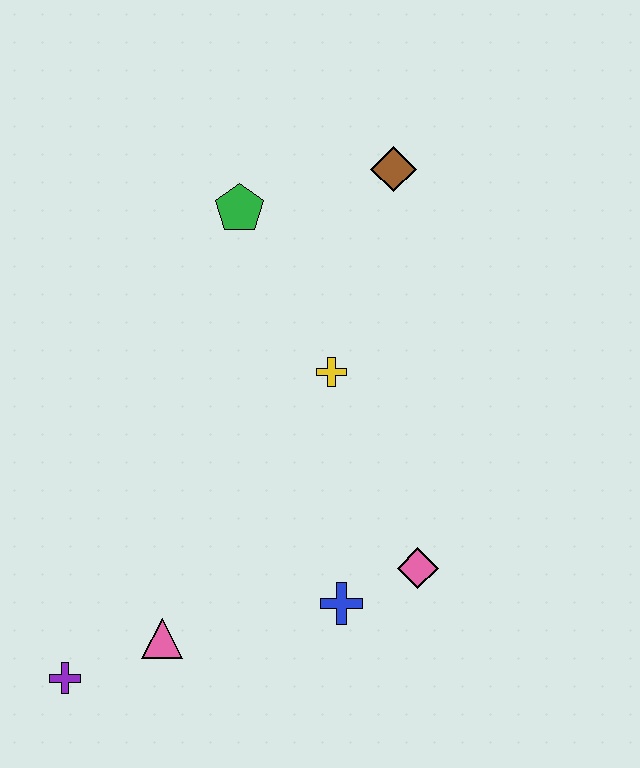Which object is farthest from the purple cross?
The brown diamond is farthest from the purple cross.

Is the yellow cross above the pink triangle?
Yes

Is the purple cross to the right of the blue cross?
No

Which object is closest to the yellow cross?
The green pentagon is closest to the yellow cross.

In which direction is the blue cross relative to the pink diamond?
The blue cross is to the left of the pink diamond.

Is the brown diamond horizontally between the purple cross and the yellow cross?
No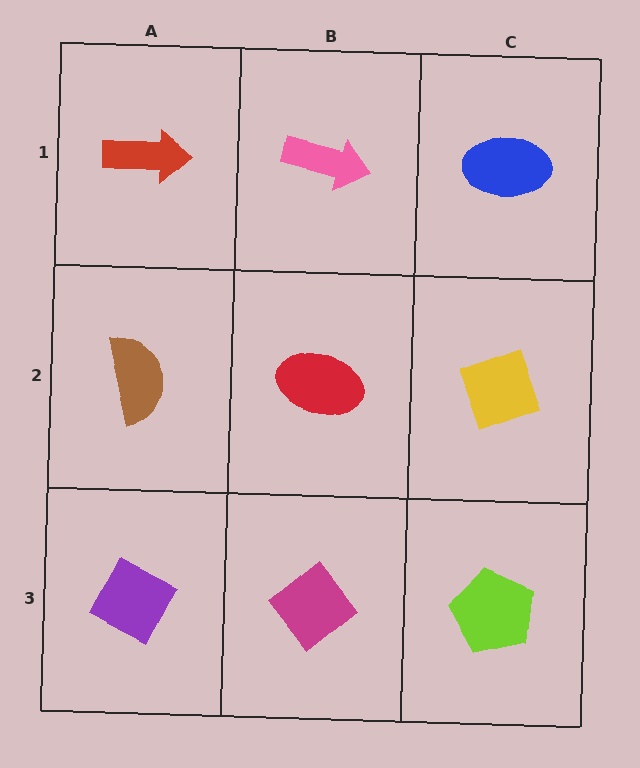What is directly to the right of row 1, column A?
A pink arrow.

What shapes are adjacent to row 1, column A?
A brown semicircle (row 2, column A), a pink arrow (row 1, column B).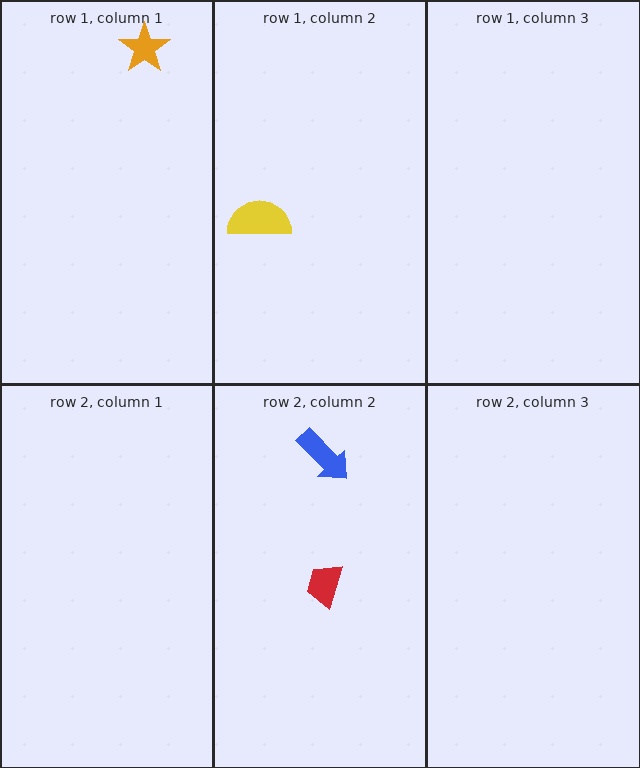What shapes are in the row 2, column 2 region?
The blue arrow, the red trapezoid.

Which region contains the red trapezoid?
The row 2, column 2 region.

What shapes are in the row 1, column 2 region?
The yellow semicircle.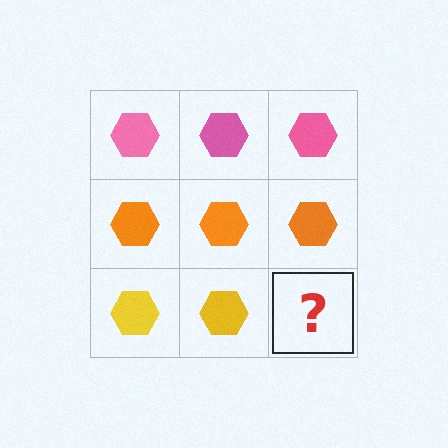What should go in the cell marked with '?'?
The missing cell should contain a yellow hexagon.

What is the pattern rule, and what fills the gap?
The rule is that each row has a consistent color. The gap should be filled with a yellow hexagon.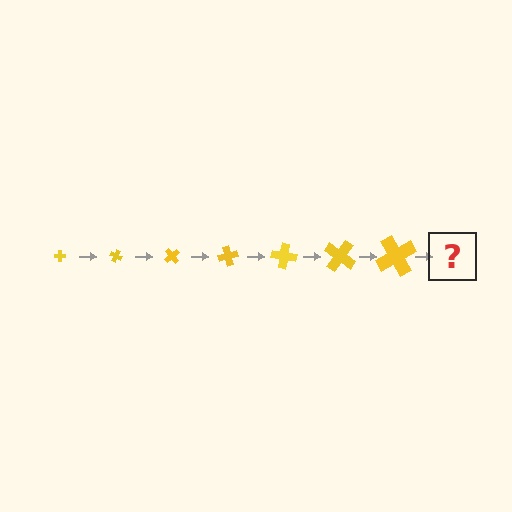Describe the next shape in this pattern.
It should be a cross, larger than the previous one and rotated 175 degrees from the start.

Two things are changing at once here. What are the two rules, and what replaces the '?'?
The two rules are that the cross grows larger each step and it rotates 25 degrees each step. The '?' should be a cross, larger than the previous one and rotated 175 degrees from the start.